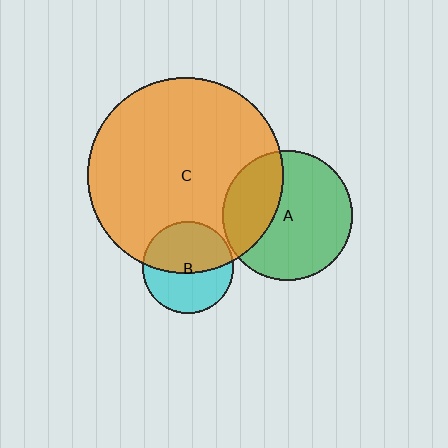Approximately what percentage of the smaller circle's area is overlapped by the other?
Approximately 55%.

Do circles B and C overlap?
Yes.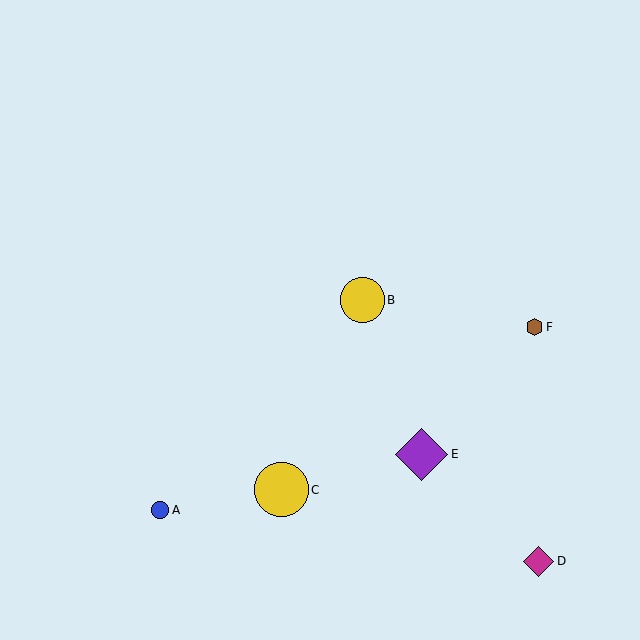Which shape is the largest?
The yellow circle (labeled C) is the largest.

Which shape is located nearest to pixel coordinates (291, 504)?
The yellow circle (labeled C) at (281, 490) is nearest to that location.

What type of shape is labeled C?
Shape C is a yellow circle.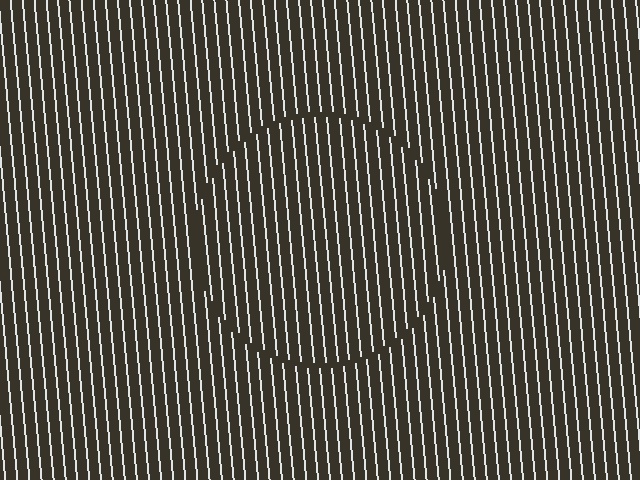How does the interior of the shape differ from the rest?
The interior of the shape contains the same grating, shifted by half a period — the contour is defined by the phase discontinuity where line-ends from the inner and outer gratings abut.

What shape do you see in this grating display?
An illusory circle. The interior of the shape contains the same grating, shifted by half a period — the contour is defined by the phase discontinuity where line-ends from the inner and outer gratings abut.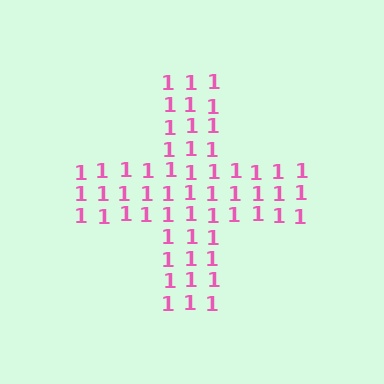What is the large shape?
The large shape is a cross.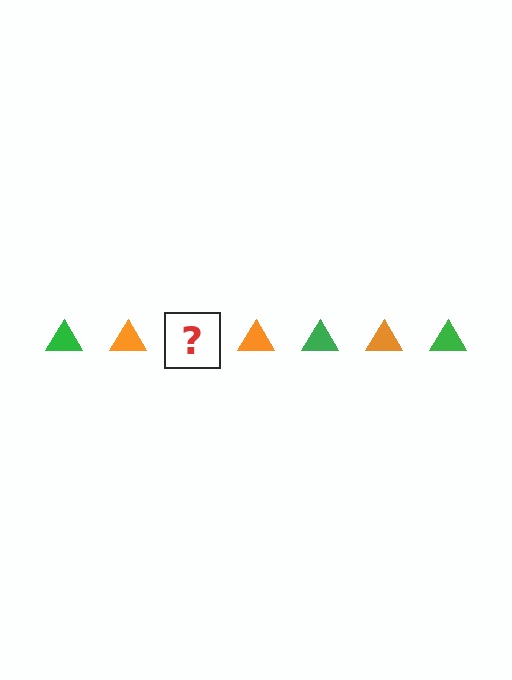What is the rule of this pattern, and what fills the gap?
The rule is that the pattern cycles through green, orange triangles. The gap should be filled with a green triangle.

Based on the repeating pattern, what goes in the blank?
The blank should be a green triangle.